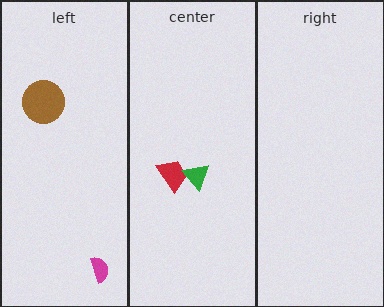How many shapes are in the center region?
2.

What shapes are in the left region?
The brown circle, the magenta semicircle.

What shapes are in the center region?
The red trapezoid, the green triangle.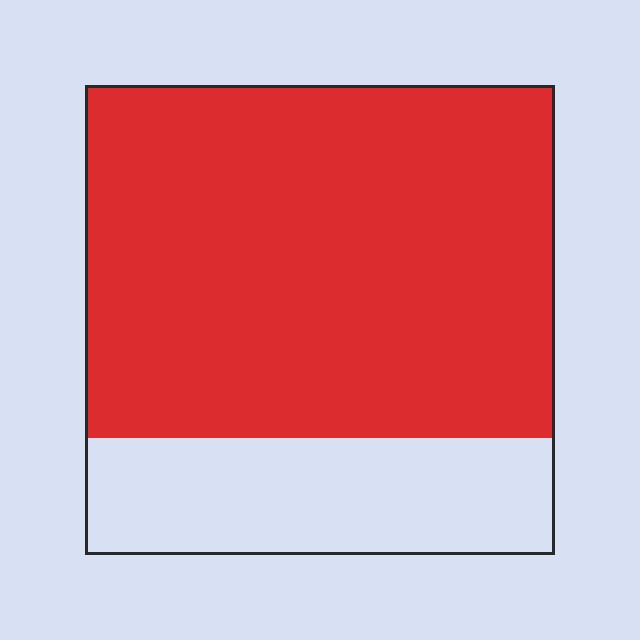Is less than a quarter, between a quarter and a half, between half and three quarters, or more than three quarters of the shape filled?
More than three quarters.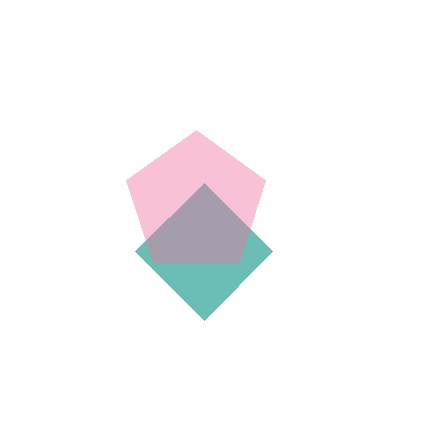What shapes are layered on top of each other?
The layered shapes are: a teal diamond, a pink pentagon.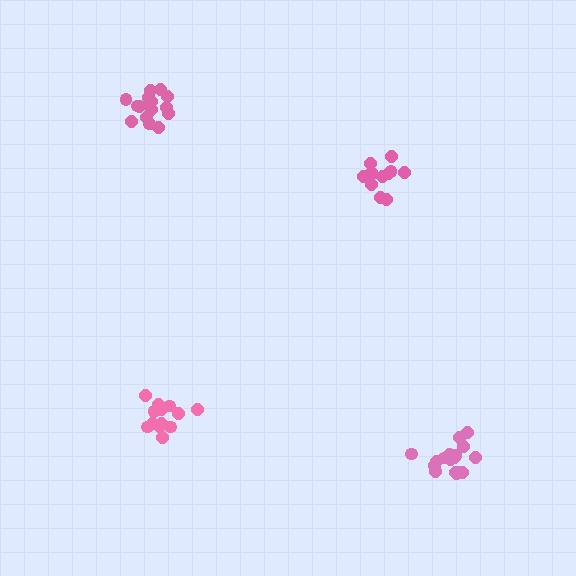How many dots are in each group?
Group 1: 16 dots, Group 2: 12 dots, Group 3: 18 dots, Group 4: 14 dots (60 total).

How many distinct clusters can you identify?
There are 4 distinct clusters.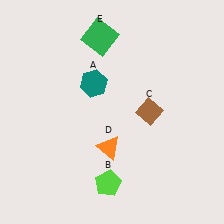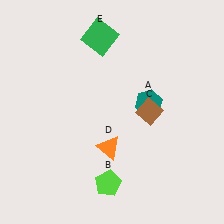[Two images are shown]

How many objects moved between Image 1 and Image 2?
1 object moved between the two images.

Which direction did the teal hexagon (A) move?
The teal hexagon (A) moved right.